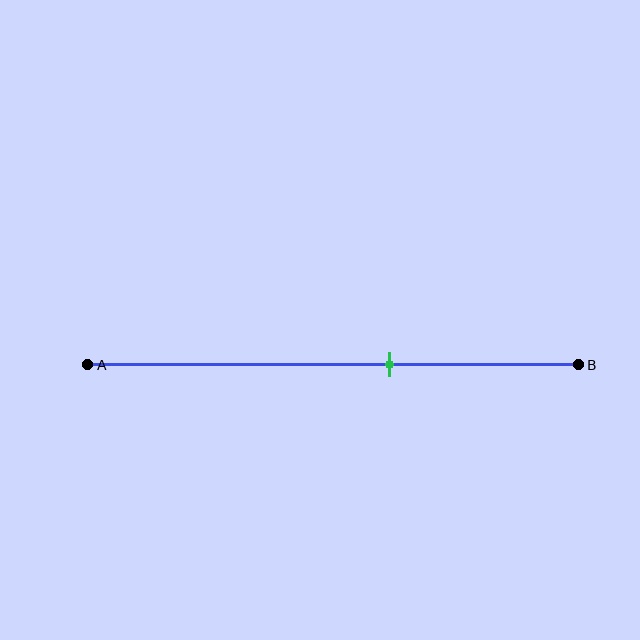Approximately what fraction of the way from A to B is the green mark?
The green mark is approximately 60% of the way from A to B.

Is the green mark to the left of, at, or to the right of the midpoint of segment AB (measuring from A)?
The green mark is to the right of the midpoint of segment AB.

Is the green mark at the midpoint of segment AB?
No, the mark is at about 60% from A, not at the 50% midpoint.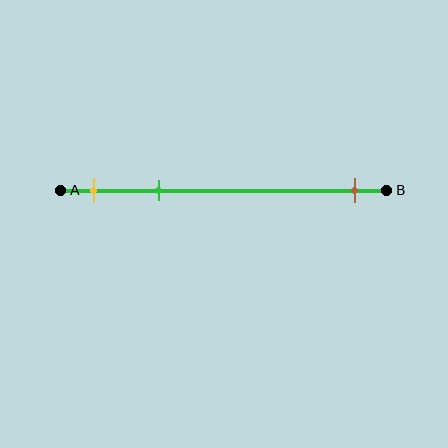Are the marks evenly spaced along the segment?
No, the marks are not evenly spaced.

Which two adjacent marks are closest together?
The yellow and green marks are the closest adjacent pair.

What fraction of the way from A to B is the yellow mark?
The yellow mark is approximately 10% (0.1) of the way from A to B.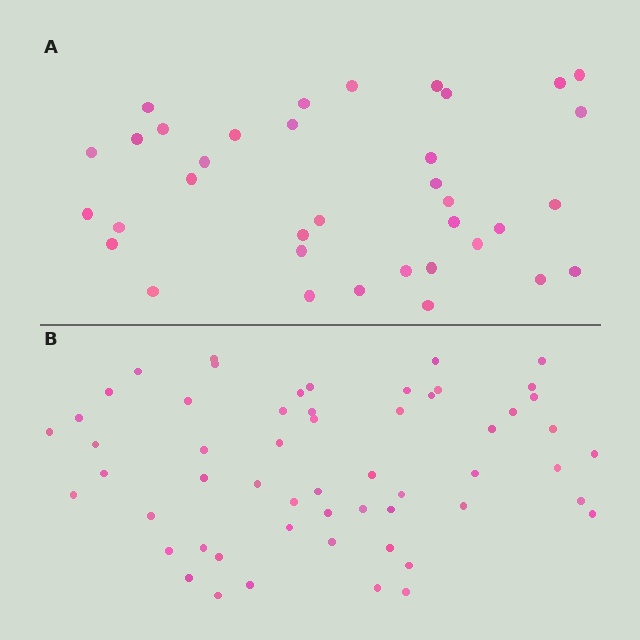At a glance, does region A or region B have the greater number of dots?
Region B (the bottom region) has more dots.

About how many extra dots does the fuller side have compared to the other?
Region B has approximately 20 more dots than region A.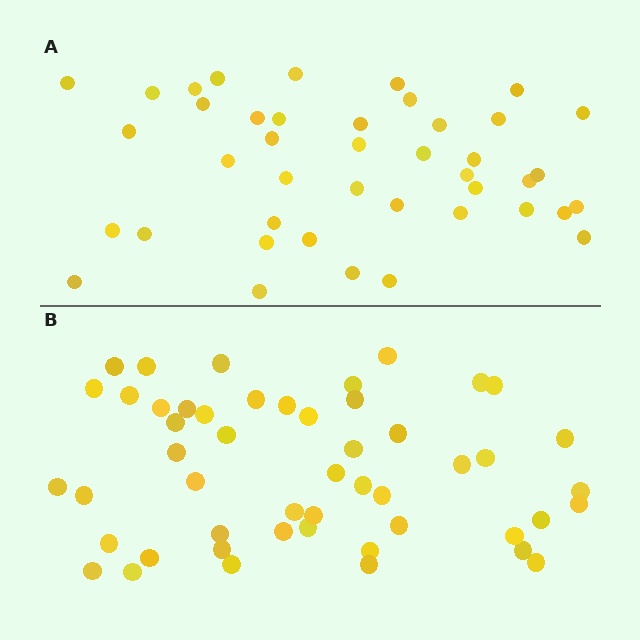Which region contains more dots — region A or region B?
Region B (the bottom region) has more dots.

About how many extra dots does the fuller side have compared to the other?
Region B has roughly 8 or so more dots than region A.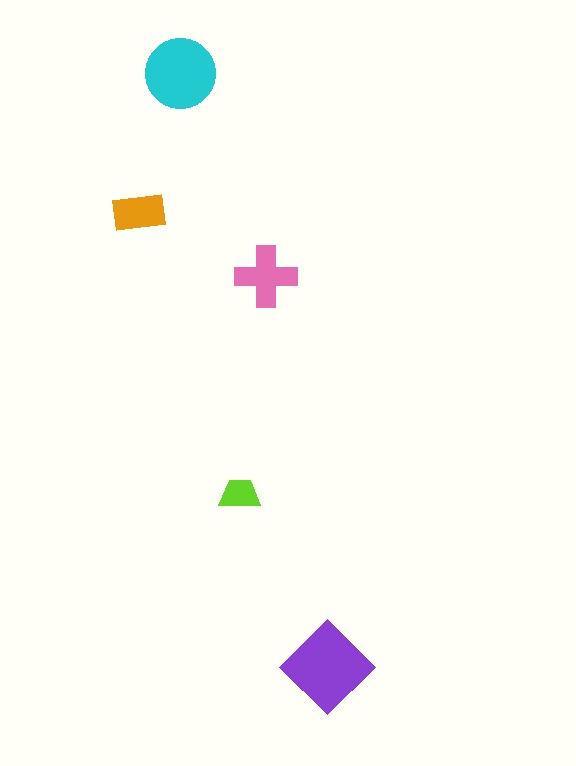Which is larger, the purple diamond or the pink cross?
The purple diamond.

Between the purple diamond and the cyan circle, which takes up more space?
The purple diamond.